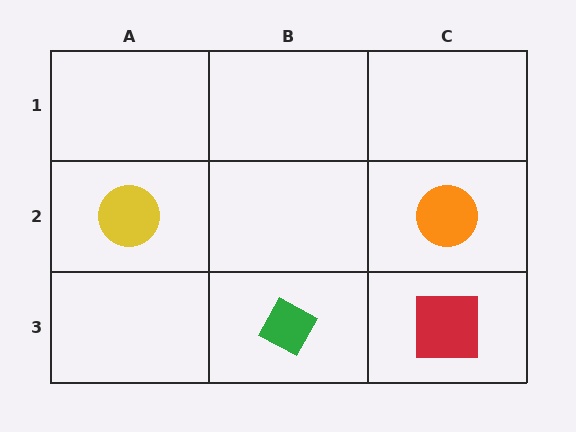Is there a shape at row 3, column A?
No, that cell is empty.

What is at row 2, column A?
A yellow circle.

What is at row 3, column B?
A green diamond.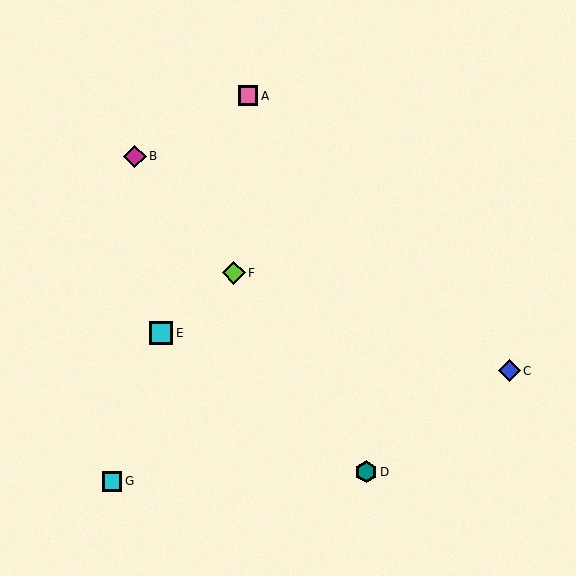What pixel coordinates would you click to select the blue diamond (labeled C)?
Click at (510, 371) to select the blue diamond C.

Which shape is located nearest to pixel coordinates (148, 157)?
The magenta diamond (labeled B) at (135, 156) is nearest to that location.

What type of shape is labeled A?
Shape A is a pink square.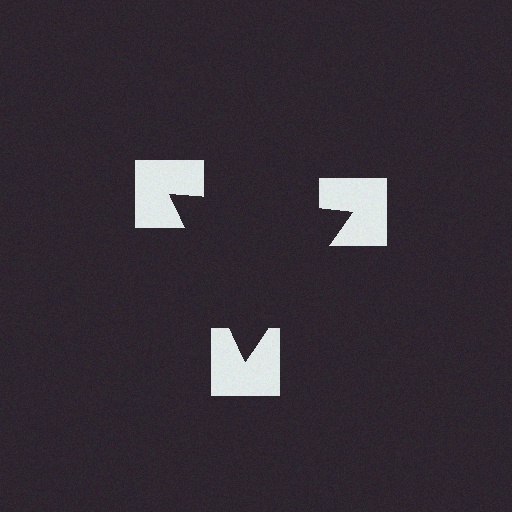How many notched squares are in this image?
There are 3 — one at each vertex of the illusory triangle.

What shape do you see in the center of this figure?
An illusory triangle — its edges are inferred from the aligned wedge cuts in the notched squares, not physically drawn.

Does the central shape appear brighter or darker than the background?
It typically appears slightly darker than the background, even though no actual brightness change is drawn.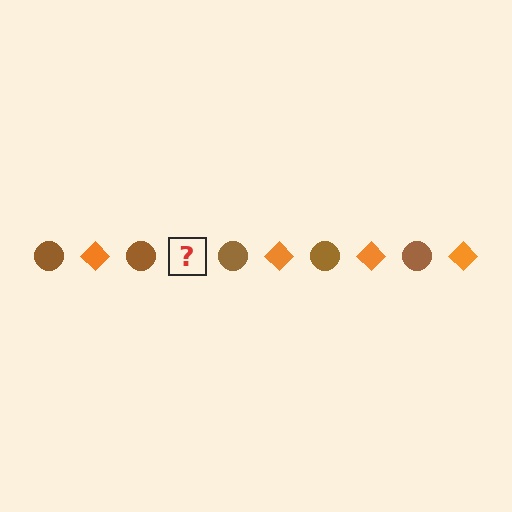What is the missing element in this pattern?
The missing element is an orange diamond.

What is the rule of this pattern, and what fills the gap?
The rule is that the pattern alternates between brown circle and orange diamond. The gap should be filled with an orange diamond.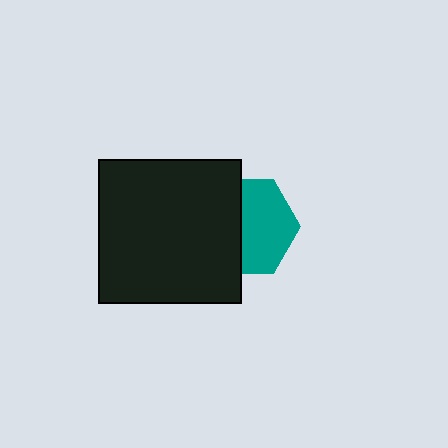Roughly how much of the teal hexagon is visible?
About half of it is visible (roughly 55%).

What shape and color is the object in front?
The object in front is a black square.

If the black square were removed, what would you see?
You would see the complete teal hexagon.